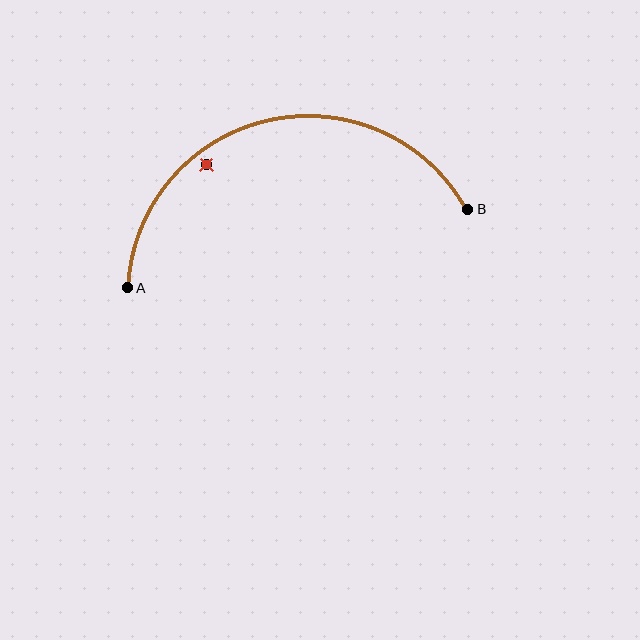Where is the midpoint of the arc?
The arc midpoint is the point on the curve farthest from the straight line joining A and B. It sits above that line.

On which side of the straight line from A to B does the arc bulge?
The arc bulges above the straight line connecting A and B.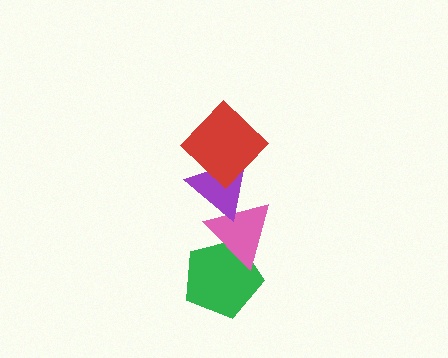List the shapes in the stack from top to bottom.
From top to bottom: the red diamond, the purple triangle, the pink triangle, the green pentagon.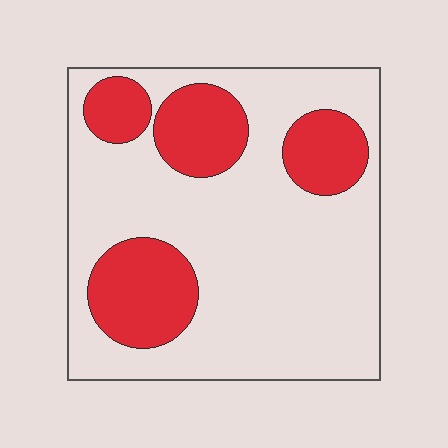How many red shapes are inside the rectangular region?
4.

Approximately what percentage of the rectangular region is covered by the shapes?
Approximately 25%.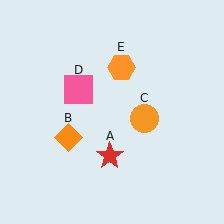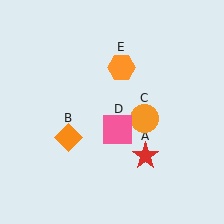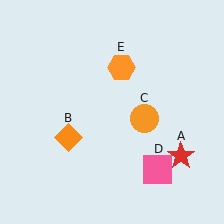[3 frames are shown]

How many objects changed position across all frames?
2 objects changed position: red star (object A), pink square (object D).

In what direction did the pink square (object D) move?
The pink square (object D) moved down and to the right.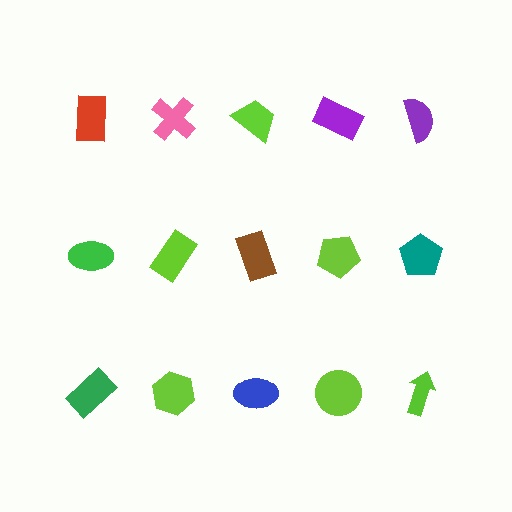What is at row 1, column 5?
A purple semicircle.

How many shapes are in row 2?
5 shapes.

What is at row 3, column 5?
A lime arrow.